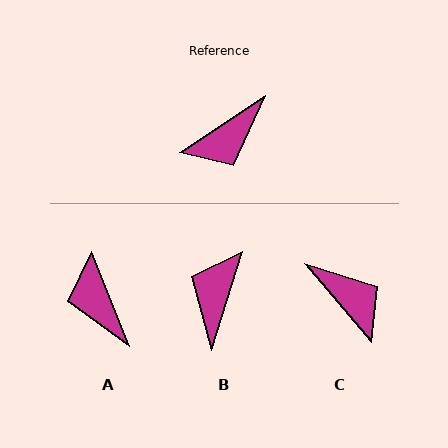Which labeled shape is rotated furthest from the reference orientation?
B, about 140 degrees away.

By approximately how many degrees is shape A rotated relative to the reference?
Approximately 101 degrees clockwise.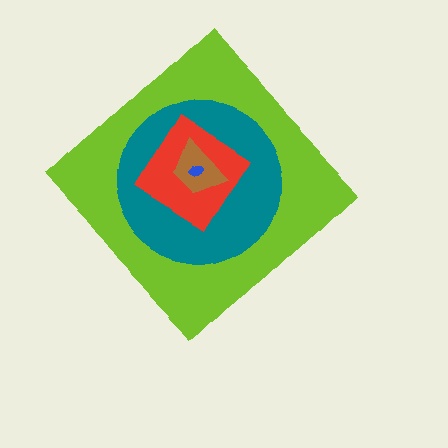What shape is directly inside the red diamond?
The brown trapezoid.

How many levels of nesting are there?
5.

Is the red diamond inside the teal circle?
Yes.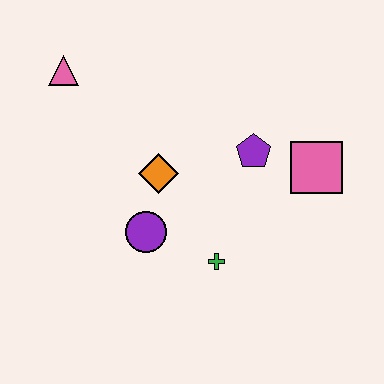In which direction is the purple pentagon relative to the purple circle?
The purple pentagon is to the right of the purple circle.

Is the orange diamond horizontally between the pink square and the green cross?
No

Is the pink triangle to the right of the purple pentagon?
No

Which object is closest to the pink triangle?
The orange diamond is closest to the pink triangle.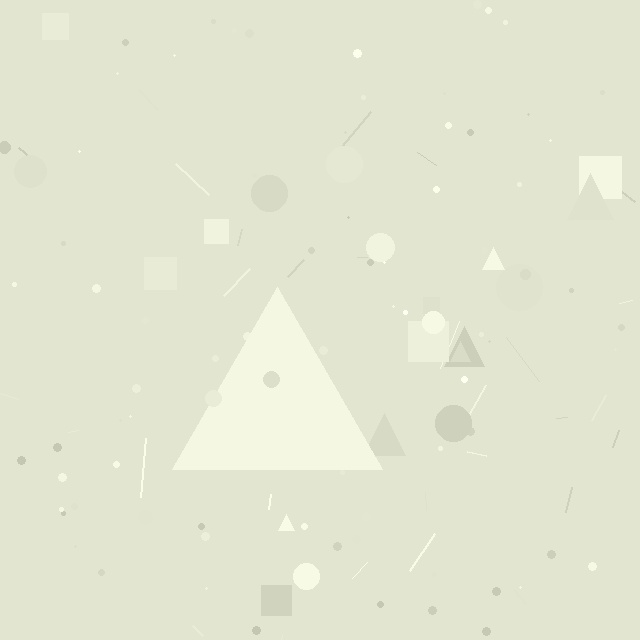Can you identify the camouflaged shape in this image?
The camouflaged shape is a triangle.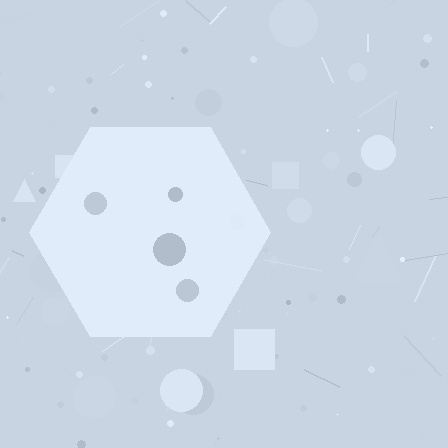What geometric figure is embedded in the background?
A hexagon is embedded in the background.